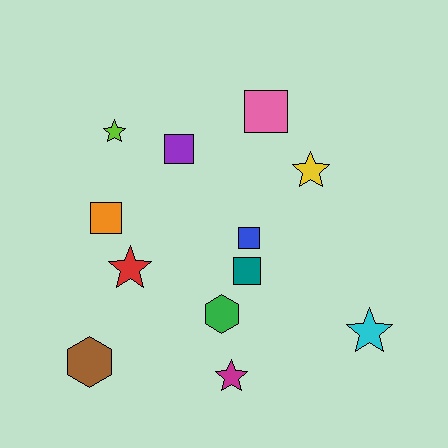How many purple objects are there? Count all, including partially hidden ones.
There is 1 purple object.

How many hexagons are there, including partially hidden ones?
There are 2 hexagons.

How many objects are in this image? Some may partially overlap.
There are 12 objects.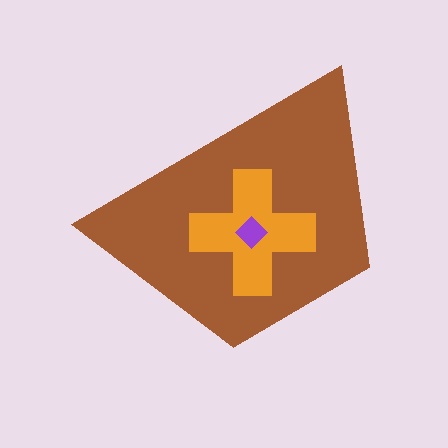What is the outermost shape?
The brown trapezoid.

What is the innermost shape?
The purple diamond.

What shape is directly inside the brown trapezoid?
The orange cross.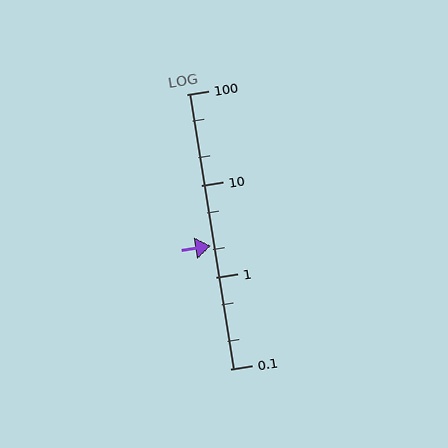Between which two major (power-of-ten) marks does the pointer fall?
The pointer is between 1 and 10.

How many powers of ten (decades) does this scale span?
The scale spans 3 decades, from 0.1 to 100.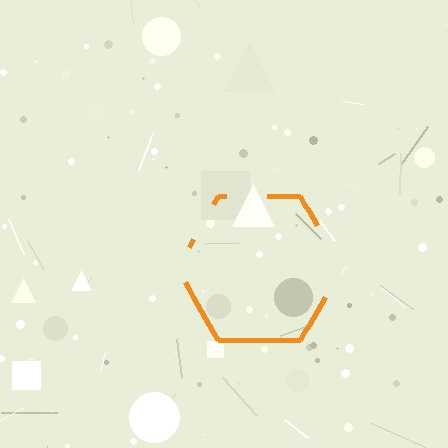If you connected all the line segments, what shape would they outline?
They would outline a hexagon.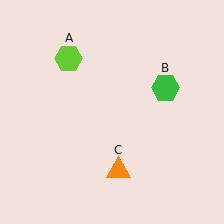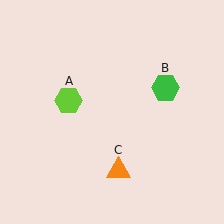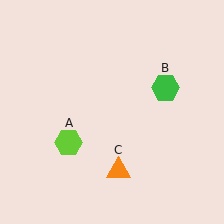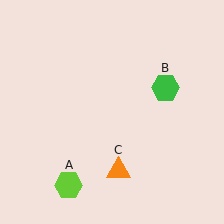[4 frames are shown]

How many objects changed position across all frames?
1 object changed position: lime hexagon (object A).